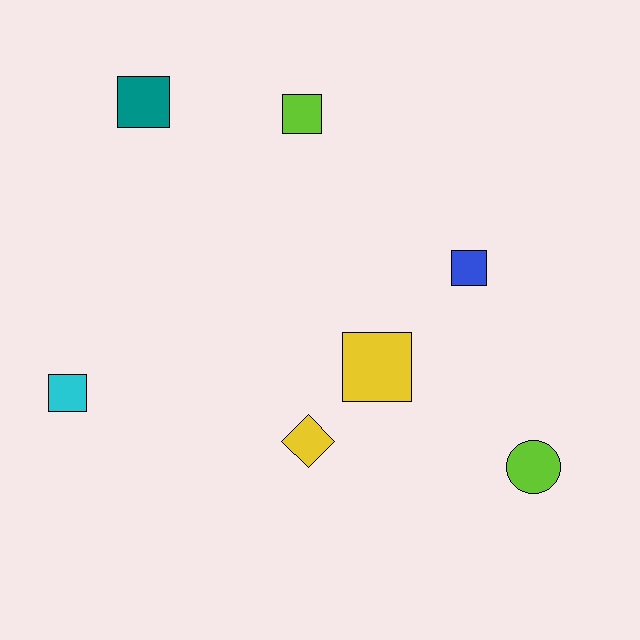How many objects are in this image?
There are 7 objects.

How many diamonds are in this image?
There is 1 diamond.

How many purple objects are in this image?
There are no purple objects.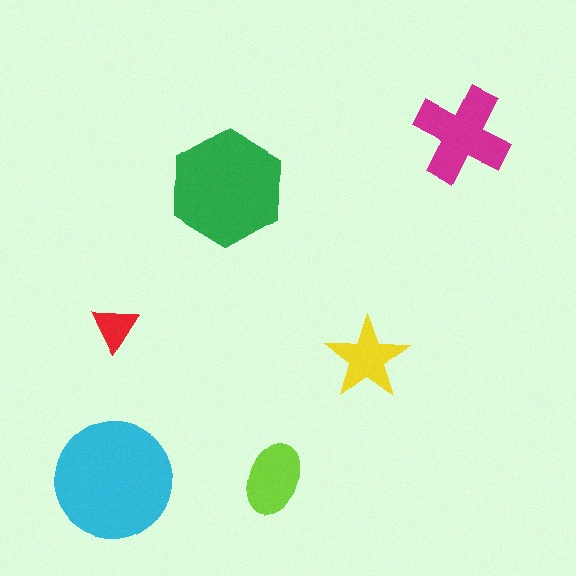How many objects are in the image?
There are 6 objects in the image.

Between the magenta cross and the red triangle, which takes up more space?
The magenta cross.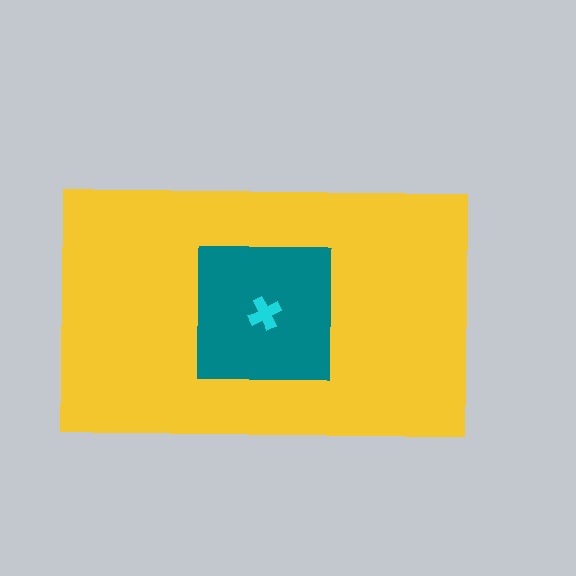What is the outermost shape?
The yellow rectangle.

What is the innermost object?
The cyan cross.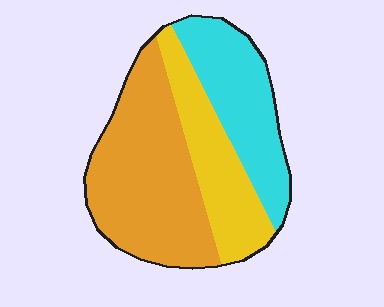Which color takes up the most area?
Orange, at roughly 45%.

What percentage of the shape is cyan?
Cyan covers roughly 30% of the shape.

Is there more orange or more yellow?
Orange.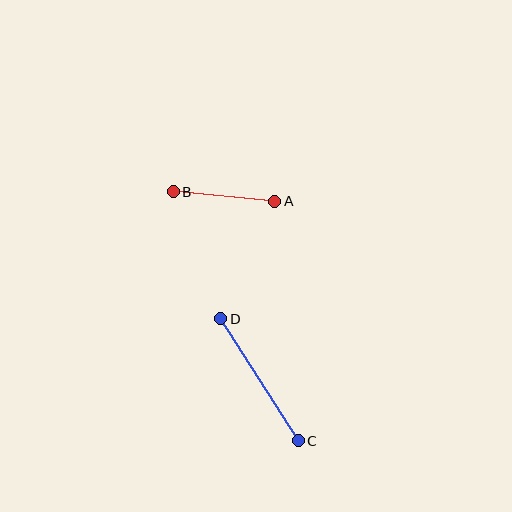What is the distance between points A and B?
The distance is approximately 102 pixels.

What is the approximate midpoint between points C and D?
The midpoint is at approximately (259, 380) pixels.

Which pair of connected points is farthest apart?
Points C and D are farthest apart.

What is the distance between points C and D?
The distance is approximately 144 pixels.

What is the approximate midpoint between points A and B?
The midpoint is at approximately (224, 196) pixels.